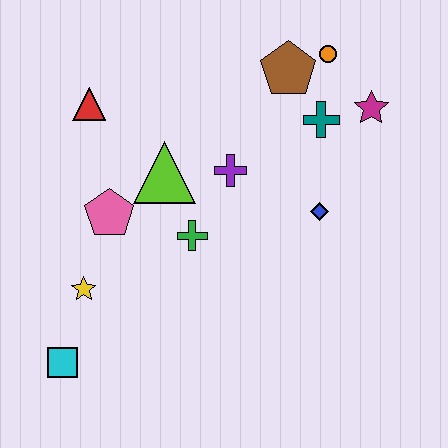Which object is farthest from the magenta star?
The cyan square is farthest from the magenta star.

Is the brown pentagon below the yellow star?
No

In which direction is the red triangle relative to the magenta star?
The red triangle is to the left of the magenta star.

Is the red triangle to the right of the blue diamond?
No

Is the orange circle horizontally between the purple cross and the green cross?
No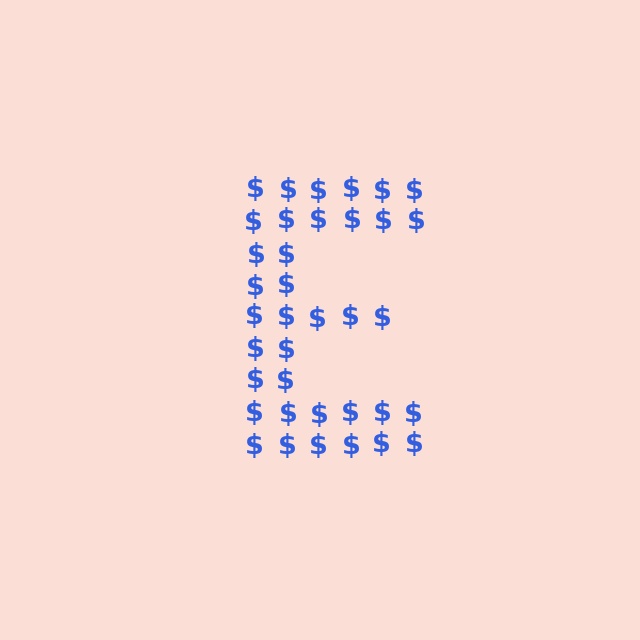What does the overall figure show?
The overall figure shows the letter E.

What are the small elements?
The small elements are dollar signs.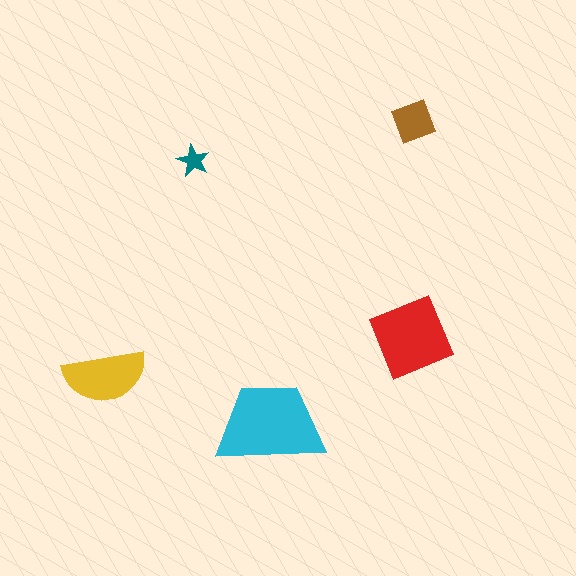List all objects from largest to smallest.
The cyan trapezoid, the red diamond, the yellow semicircle, the brown square, the teal star.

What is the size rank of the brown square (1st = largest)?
4th.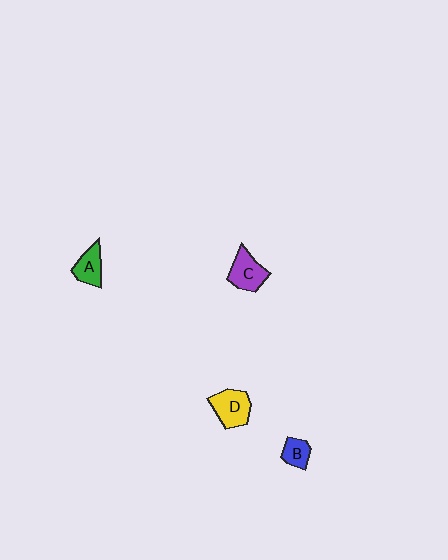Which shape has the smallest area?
Shape B (blue).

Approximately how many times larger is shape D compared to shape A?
Approximately 1.3 times.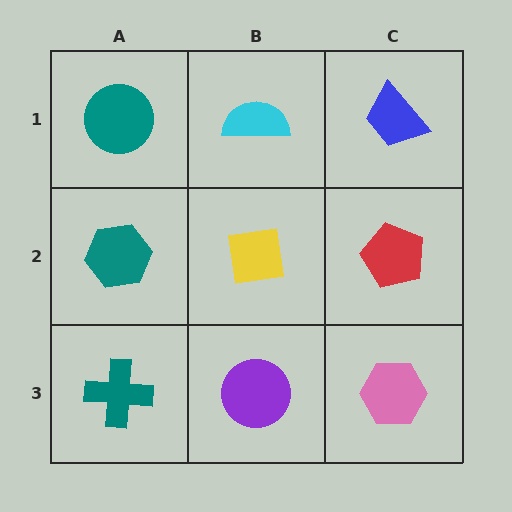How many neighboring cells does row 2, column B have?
4.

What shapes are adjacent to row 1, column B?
A yellow square (row 2, column B), a teal circle (row 1, column A), a blue trapezoid (row 1, column C).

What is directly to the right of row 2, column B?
A red pentagon.